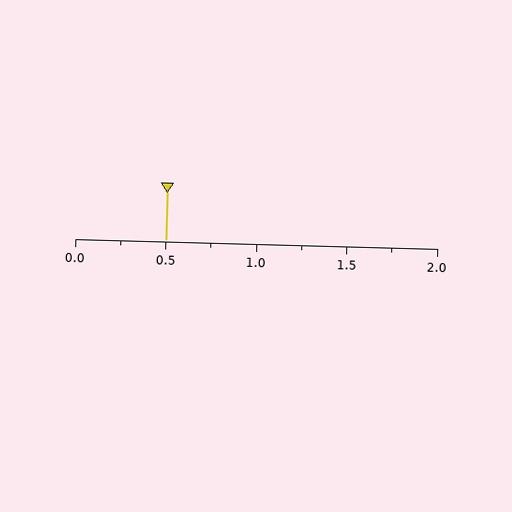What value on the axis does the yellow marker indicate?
The marker indicates approximately 0.5.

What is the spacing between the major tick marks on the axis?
The major ticks are spaced 0.5 apart.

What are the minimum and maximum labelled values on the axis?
The axis runs from 0.0 to 2.0.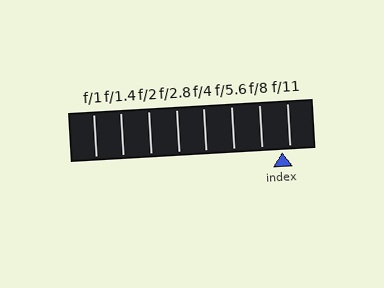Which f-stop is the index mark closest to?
The index mark is closest to f/11.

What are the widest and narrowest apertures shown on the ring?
The widest aperture shown is f/1 and the narrowest is f/11.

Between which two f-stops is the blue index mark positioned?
The index mark is between f/8 and f/11.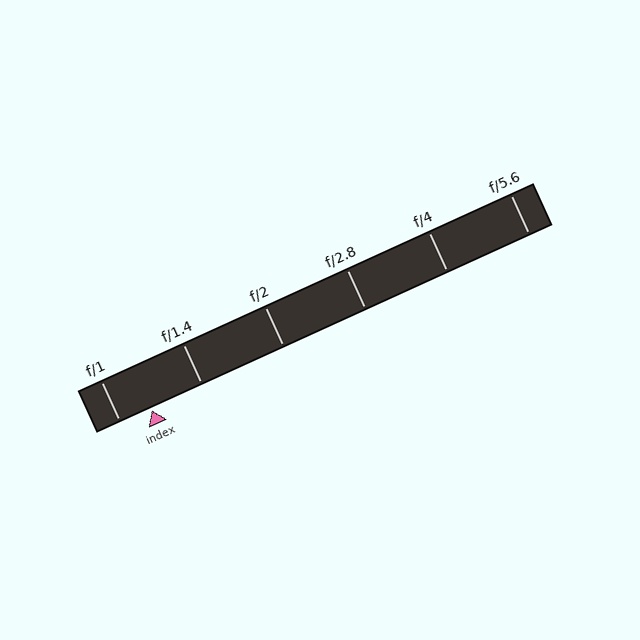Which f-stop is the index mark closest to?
The index mark is closest to f/1.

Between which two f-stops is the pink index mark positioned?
The index mark is between f/1 and f/1.4.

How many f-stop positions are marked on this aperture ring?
There are 6 f-stop positions marked.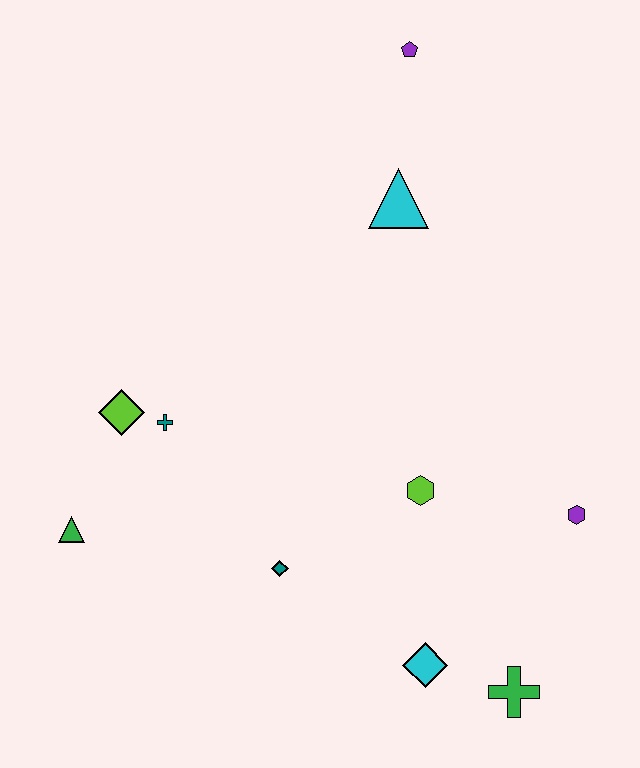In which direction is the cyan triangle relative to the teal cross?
The cyan triangle is to the right of the teal cross.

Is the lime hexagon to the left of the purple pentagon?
No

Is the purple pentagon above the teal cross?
Yes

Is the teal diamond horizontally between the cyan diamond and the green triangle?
Yes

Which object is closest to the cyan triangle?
The purple pentagon is closest to the cyan triangle.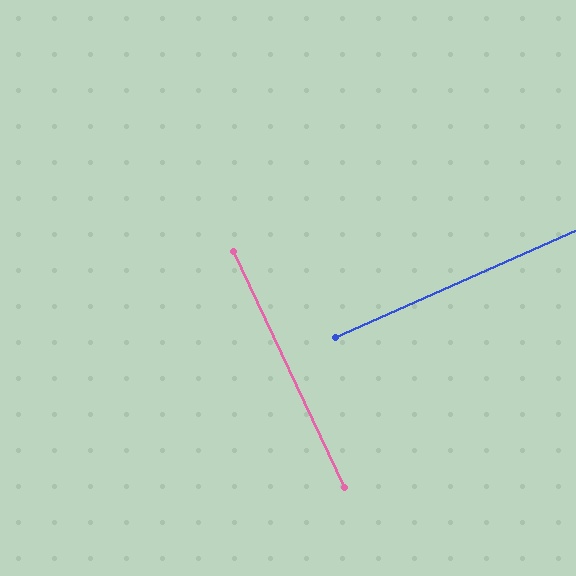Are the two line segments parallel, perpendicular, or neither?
Perpendicular — they meet at approximately 89°.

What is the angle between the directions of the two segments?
Approximately 89 degrees.